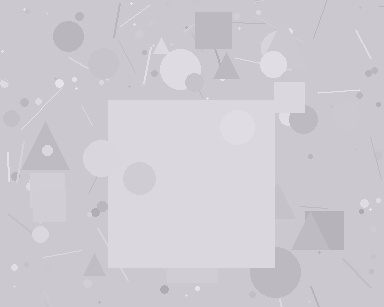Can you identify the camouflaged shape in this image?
The camouflaged shape is a square.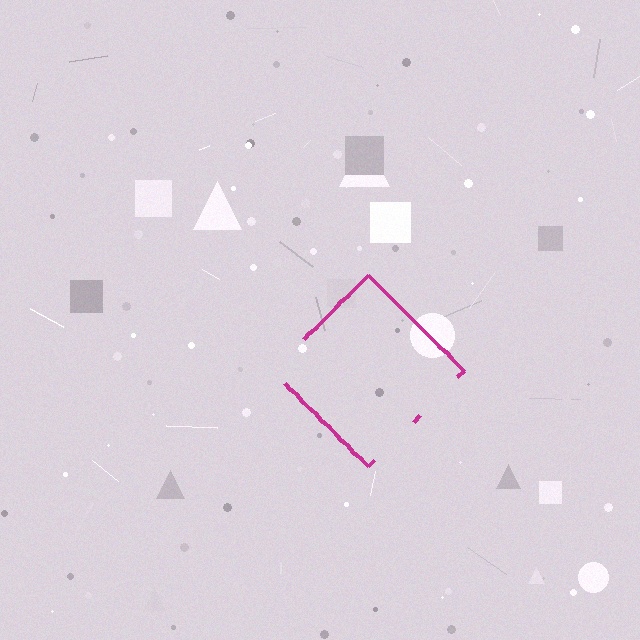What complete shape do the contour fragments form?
The contour fragments form a diamond.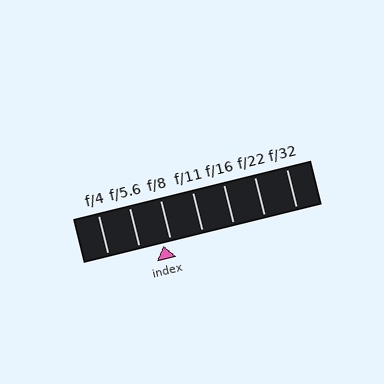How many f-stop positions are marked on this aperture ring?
There are 7 f-stop positions marked.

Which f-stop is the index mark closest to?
The index mark is closest to f/8.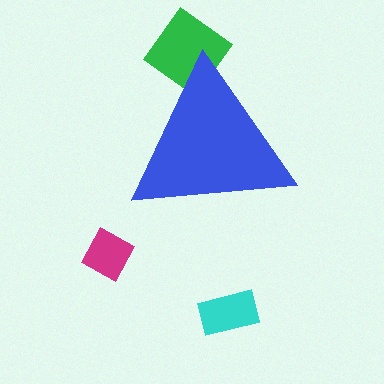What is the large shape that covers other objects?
A blue triangle.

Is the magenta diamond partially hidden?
No, the magenta diamond is fully visible.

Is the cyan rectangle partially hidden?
No, the cyan rectangle is fully visible.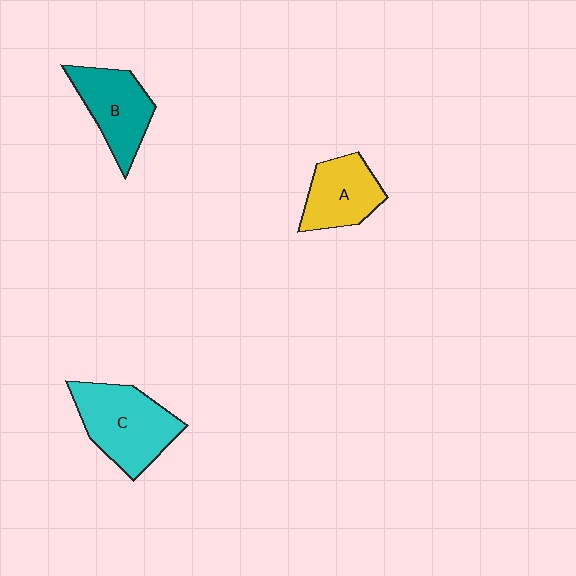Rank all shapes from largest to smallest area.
From largest to smallest: C (cyan), B (teal), A (yellow).